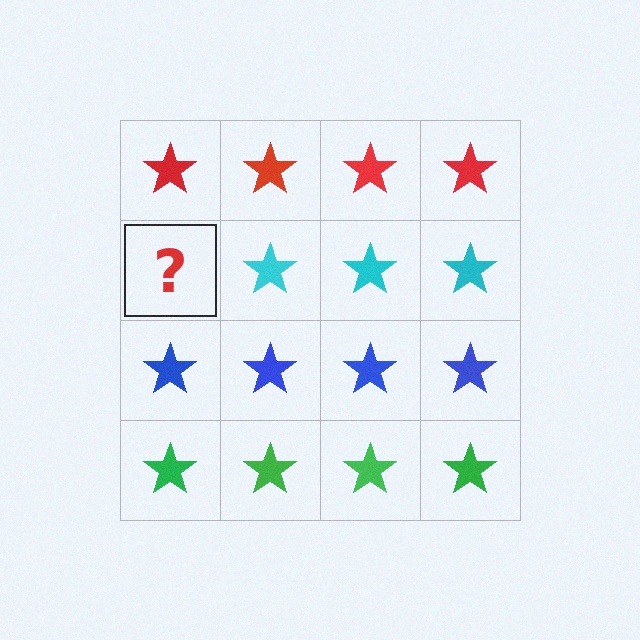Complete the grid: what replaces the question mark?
The question mark should be replaced with a cyan star.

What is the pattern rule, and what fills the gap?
The rule is that each row has a consistent color. The gap should be filled with a cyan star.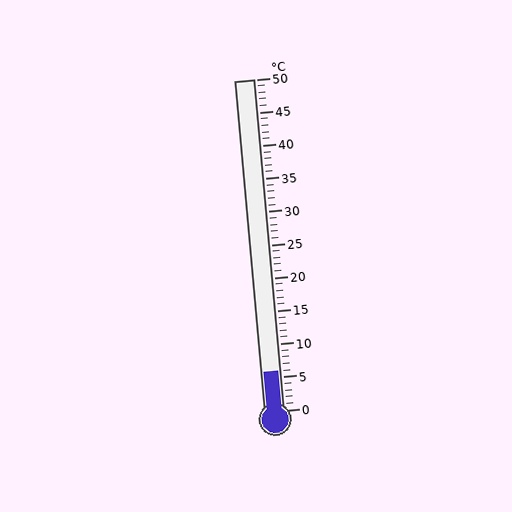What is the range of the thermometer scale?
The thermometer scale ranges from 0°C to 50°C.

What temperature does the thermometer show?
The thermometer shows approximately 6°C.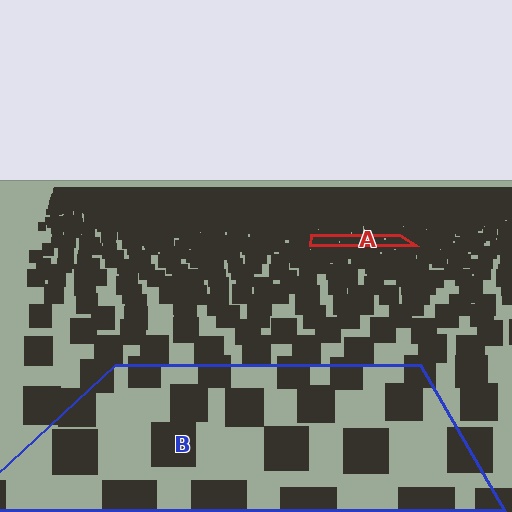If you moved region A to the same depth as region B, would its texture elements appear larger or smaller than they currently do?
They would appear larger. At a closer depth, the same texture elements are projected at a bigger on-screen size.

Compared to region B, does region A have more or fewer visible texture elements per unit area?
Region A has more texture elements per unit area — they are packed more densely because it is farther away.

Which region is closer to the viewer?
Region B is closer. The texture elements there are larger and more spread out.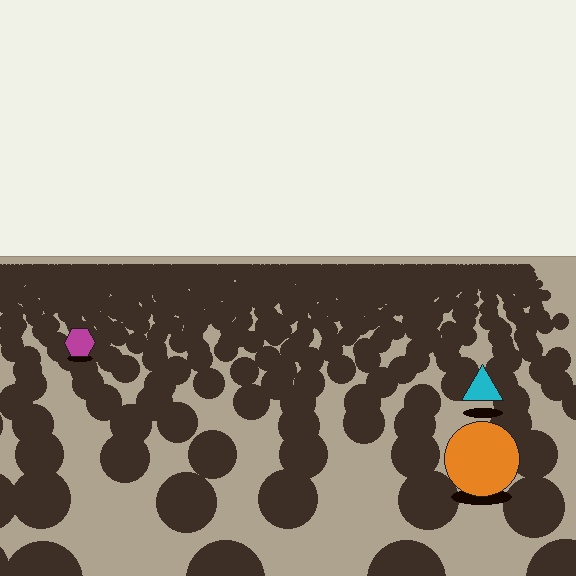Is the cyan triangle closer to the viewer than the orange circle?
No. The orange circle is closer — you can tell from the texture gradient: the ground texture is coarser near it.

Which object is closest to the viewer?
The orange circle is closest. The texture marks near it are larger and more spread out.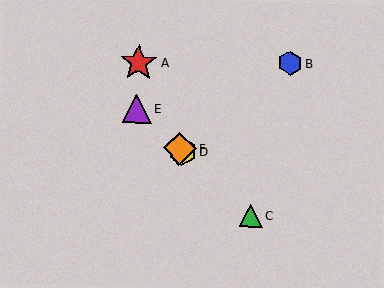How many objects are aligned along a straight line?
4 objects (C, D, E, F) are aligned along a straight line.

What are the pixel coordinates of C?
Object C is at (251, 215).